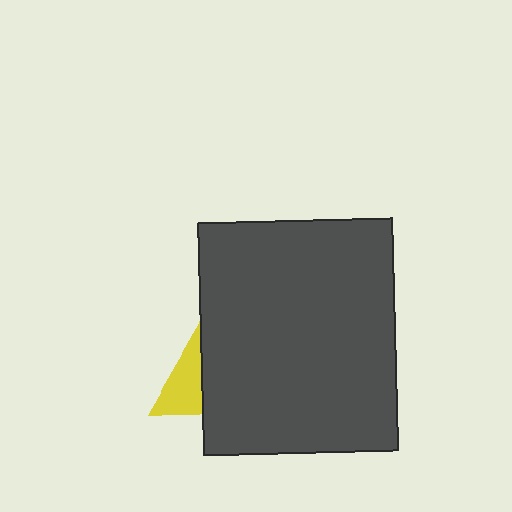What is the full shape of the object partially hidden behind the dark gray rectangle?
The partially hidden object is a yellow triangle.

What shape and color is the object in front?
The object in front is a dark gray rectangle.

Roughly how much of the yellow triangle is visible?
A small part of it is visible (roughly 31%).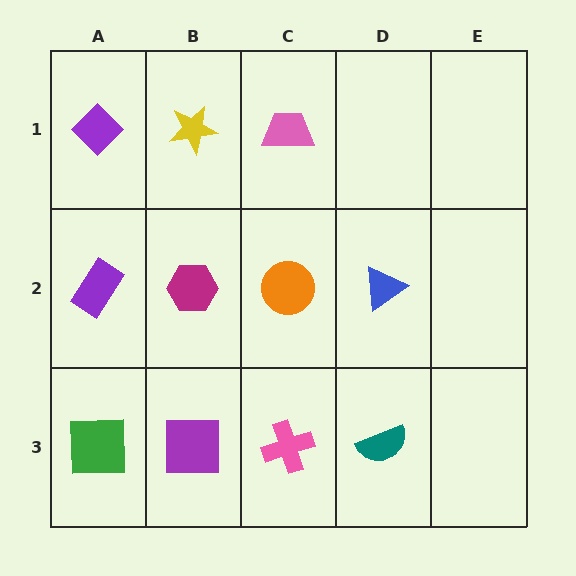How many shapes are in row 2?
4 shapes.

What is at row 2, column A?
A purple rectangle.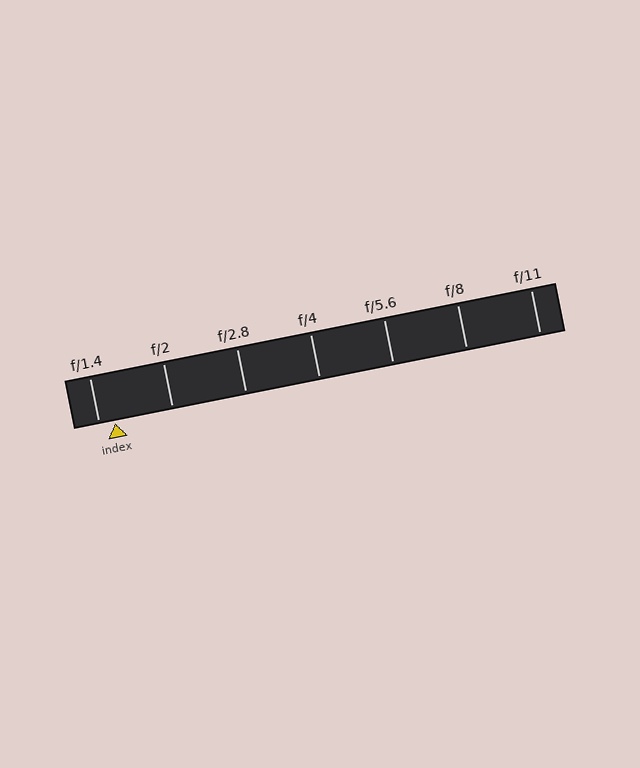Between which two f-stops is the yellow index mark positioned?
The index mark is between f/1.4 and f/2.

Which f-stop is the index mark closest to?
The index mark is closest to f/1.4.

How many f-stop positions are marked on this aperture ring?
There are 7 f-stop positions marked.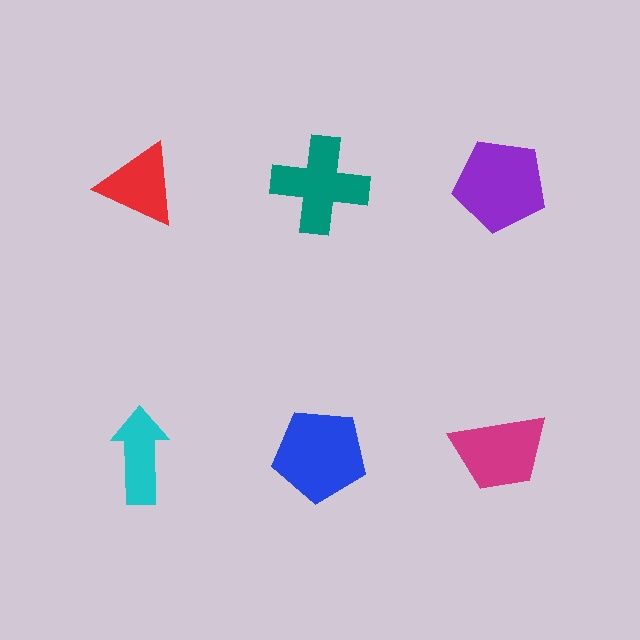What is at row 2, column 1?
A cyan arrow.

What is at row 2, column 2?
A blue pentagon.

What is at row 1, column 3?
A purple pentagon.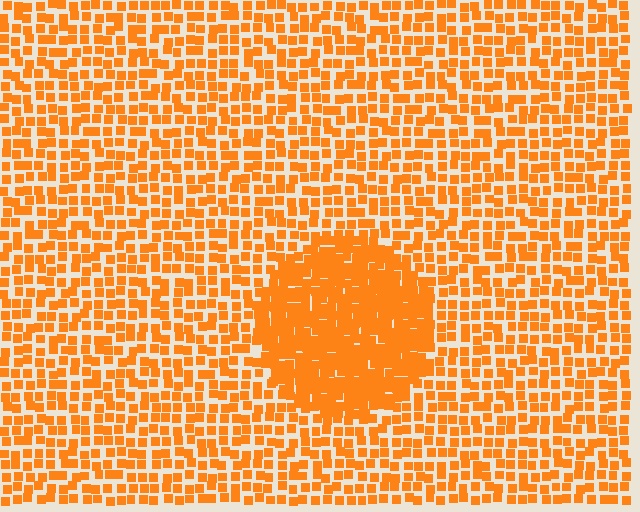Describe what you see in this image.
The image contains small orange elements arranged at two different densities. A circle-shaped region is visible where the elements are more densely packed than the surrounding area.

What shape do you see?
I see a circle.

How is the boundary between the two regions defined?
The boundary is defined by a change in element density (approximately 2.0x ratio). All elements are the same color, size, and shape.